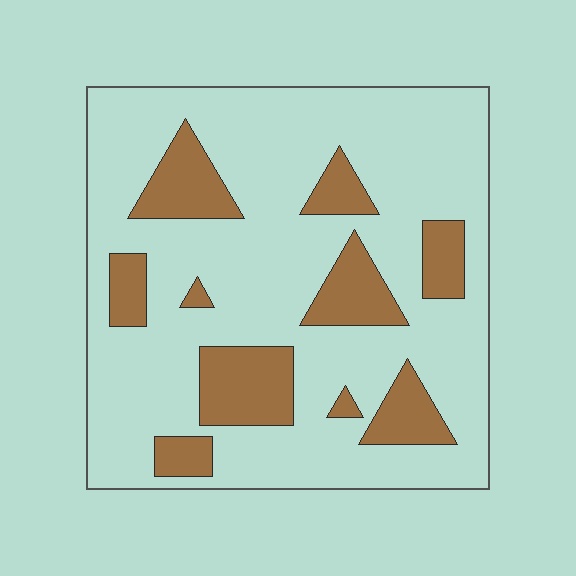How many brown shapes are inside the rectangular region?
10.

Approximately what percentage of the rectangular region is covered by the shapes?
Approximately 20%.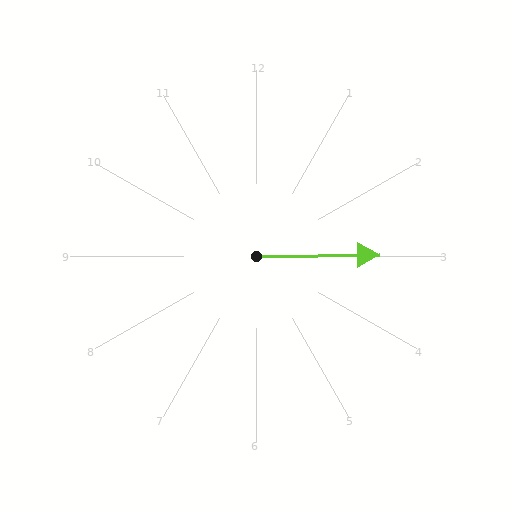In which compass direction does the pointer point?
East.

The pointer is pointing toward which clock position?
Roughly 3 o'clock.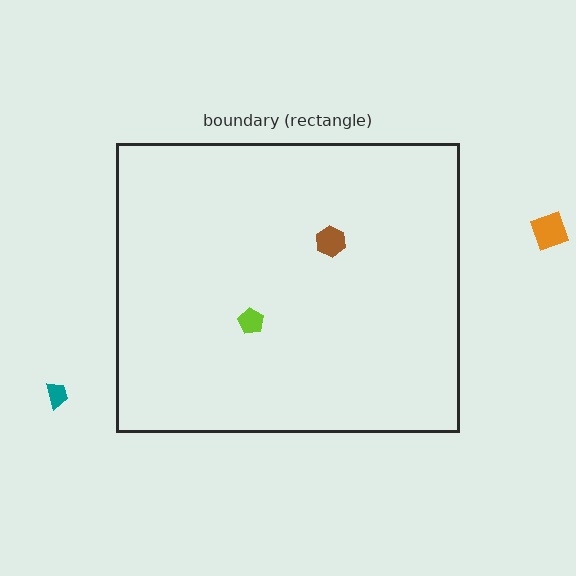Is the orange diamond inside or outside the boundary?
Outside.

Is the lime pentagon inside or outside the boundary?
Inside.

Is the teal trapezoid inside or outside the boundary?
Outside.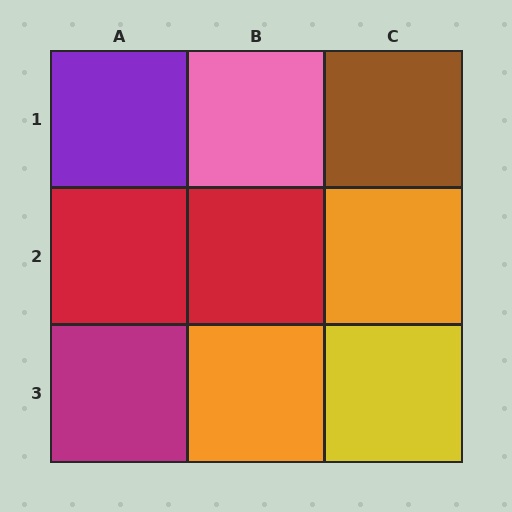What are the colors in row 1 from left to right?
Purple, pink, brown.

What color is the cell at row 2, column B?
Red.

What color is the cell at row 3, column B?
Orange.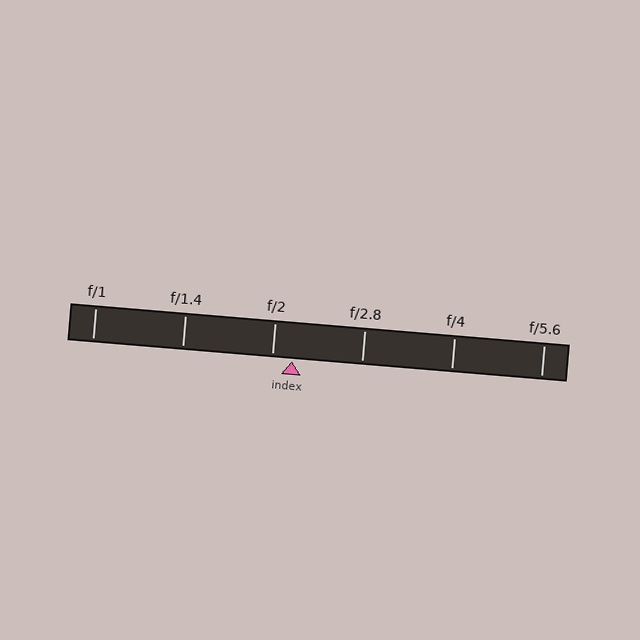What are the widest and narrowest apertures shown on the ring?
The widest aperture shown is f/1 and the narrowest is f/5.6.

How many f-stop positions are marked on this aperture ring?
There are 6 f-stop positions marked.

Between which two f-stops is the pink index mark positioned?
The index mark is between f/2 and f/2.8.